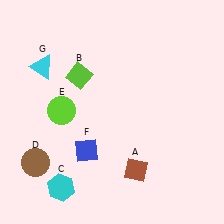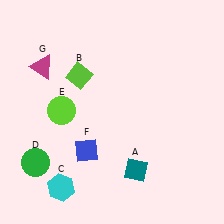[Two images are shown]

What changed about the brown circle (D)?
In Image 1, D is brown. In Image 2, it changed to green.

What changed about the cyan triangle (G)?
In Image 1, G is cyan. In Image 2, it changed to magenta.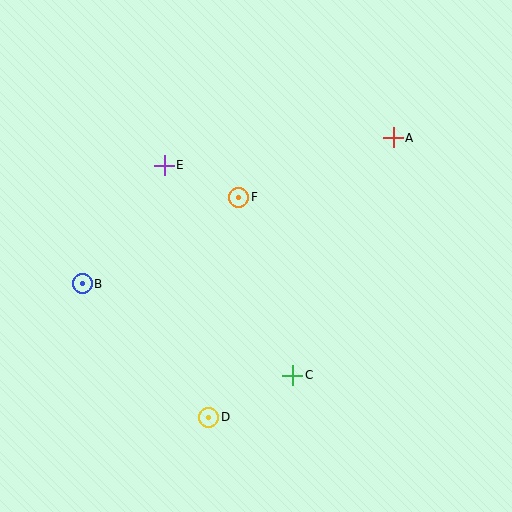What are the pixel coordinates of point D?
Point D is at (209, 417).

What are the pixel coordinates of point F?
Point F is at (239, 197).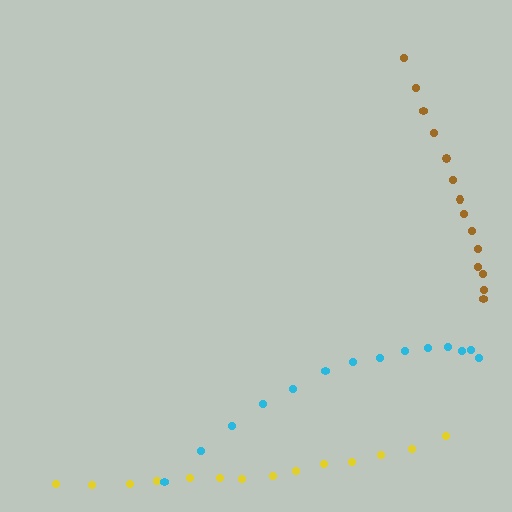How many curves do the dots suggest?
There are 3 distinct paths.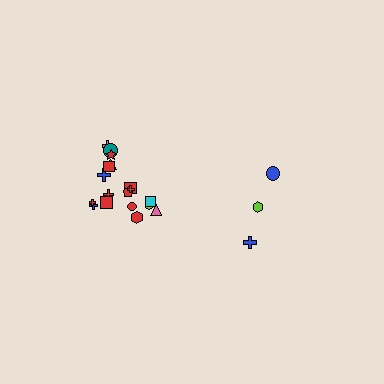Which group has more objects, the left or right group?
The left group.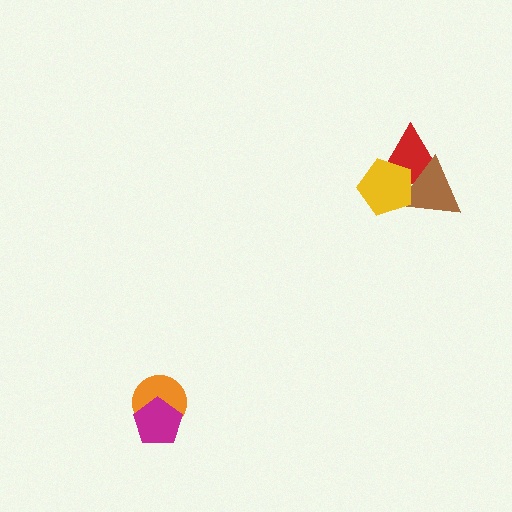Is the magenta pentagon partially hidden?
No, no other shape covers it.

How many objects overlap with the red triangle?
2 objects overlap with the red triangle.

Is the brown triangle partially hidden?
Yes, it is partially covered by another shape.